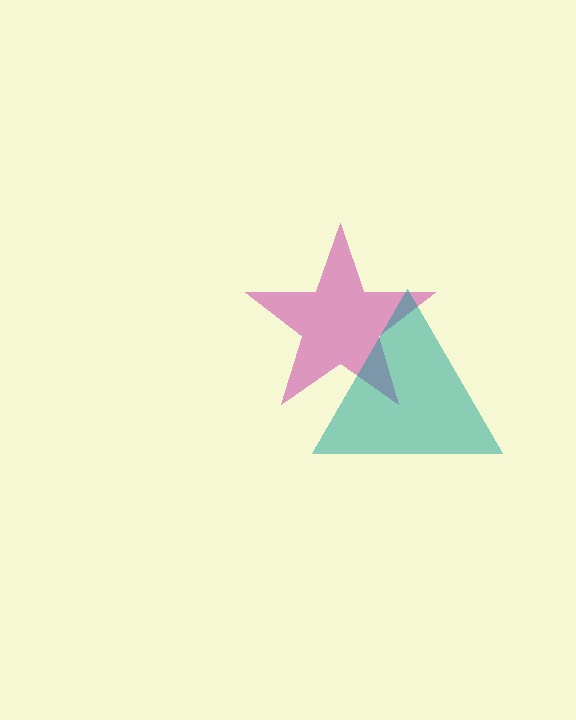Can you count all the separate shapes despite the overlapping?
Yes, there are 2 separate shapes.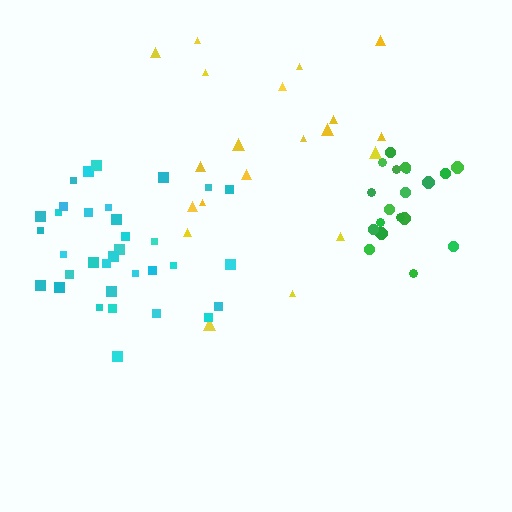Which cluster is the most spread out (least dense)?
Yellow.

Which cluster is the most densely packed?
Green.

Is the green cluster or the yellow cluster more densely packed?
Green.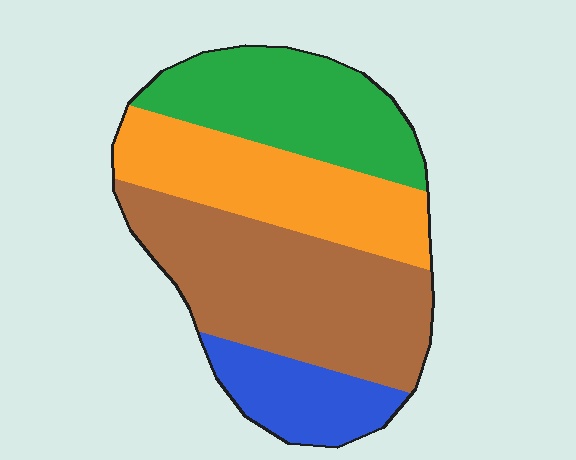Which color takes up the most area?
Brown, at roughly 35%.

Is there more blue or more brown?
Brown.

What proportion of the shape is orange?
Orange takes up about one quarter (1/4) of the shape.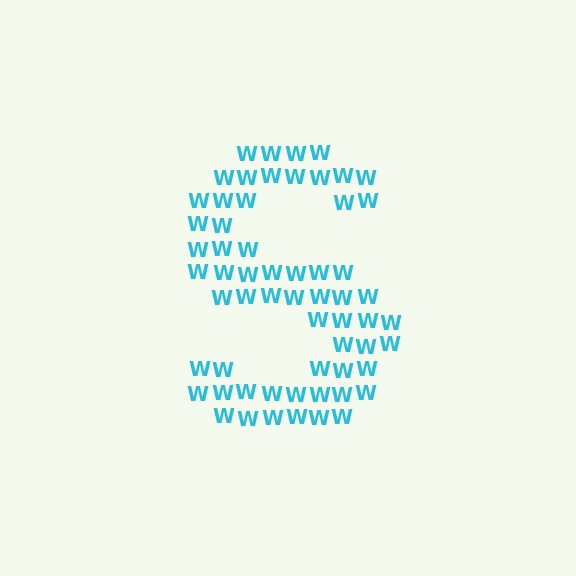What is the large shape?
The large shape is the letter S.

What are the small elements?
The small elements are letter W's.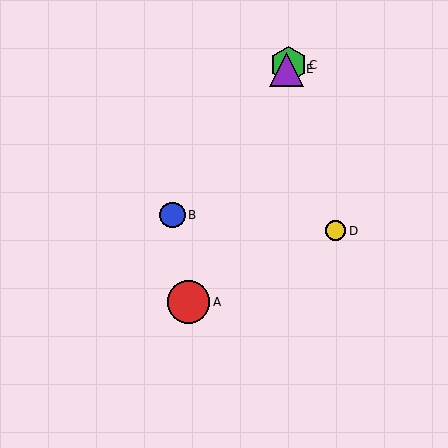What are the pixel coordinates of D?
Object D is at (336, 231).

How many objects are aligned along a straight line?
3 objects (A, C, E) are aligned along a straight line.